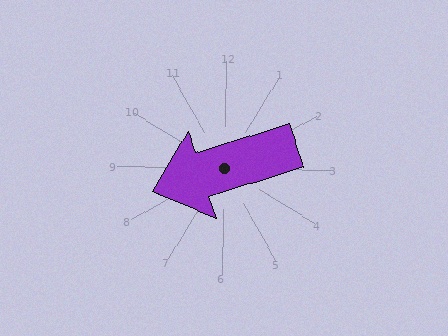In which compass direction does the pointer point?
West.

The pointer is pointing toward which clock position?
Roughly 8 o'clock.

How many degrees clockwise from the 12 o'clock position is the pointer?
Approximately 251 degrees.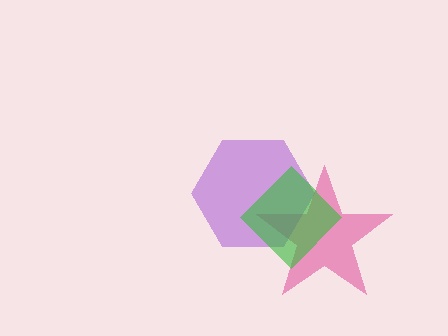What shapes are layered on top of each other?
The layered shapes are: a pink star, a purple hexagon, a green diamond.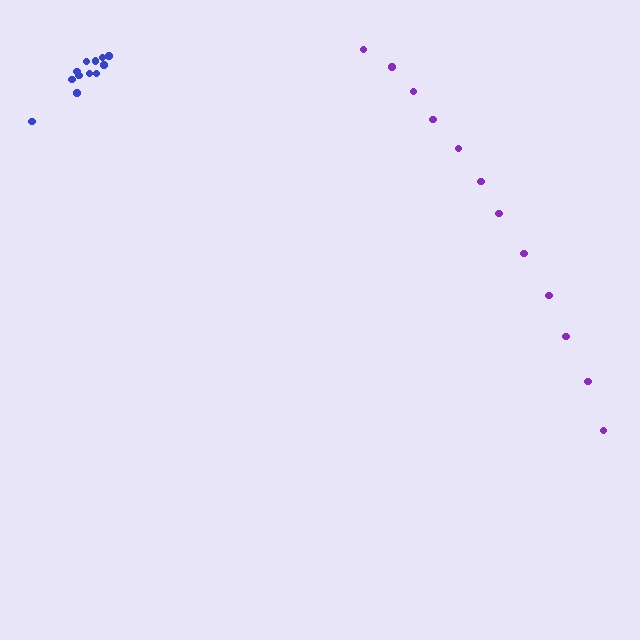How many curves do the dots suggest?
There are 2 distinct paths.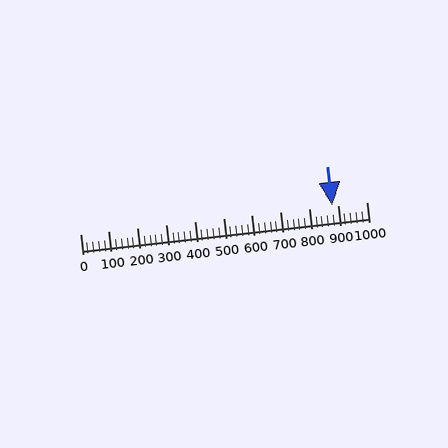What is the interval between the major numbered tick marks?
The major tick marks are spaced 100 units apart.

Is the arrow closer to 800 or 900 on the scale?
The arrow is closer to 900.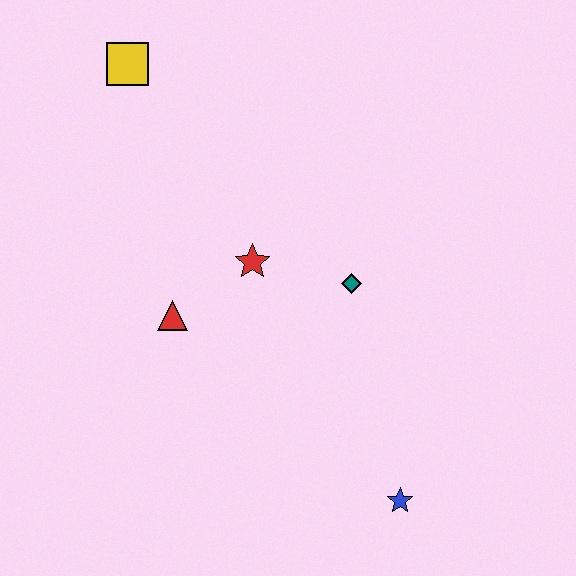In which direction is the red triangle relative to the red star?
The red triangle is to the left of the red star.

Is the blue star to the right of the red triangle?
Yes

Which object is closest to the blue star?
The teal diamond is closest to the blue star.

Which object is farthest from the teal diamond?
The yellow square is farthest from the teal diamond.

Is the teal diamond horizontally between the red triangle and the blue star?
Yes